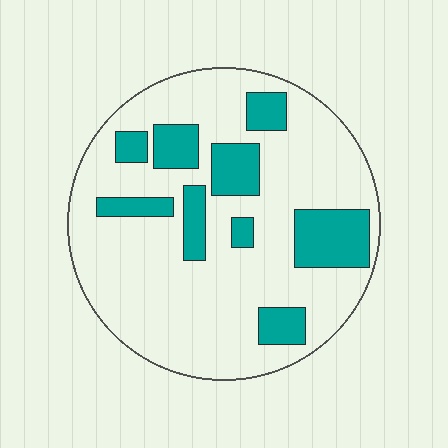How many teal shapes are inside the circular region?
9.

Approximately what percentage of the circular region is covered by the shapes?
Approximately 25%.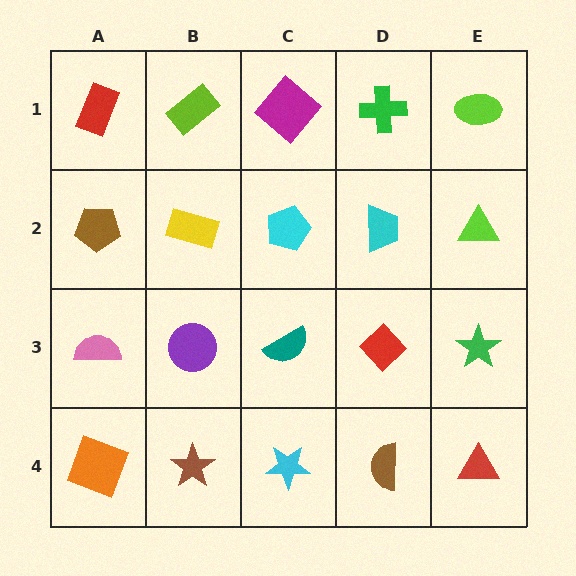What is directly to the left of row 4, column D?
A cyan star.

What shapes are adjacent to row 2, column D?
A green cross (row 1, column D), a red diamond (row 3, column D), a cyan pentagon (row 2, column C), a lime triangle (row 2, column E).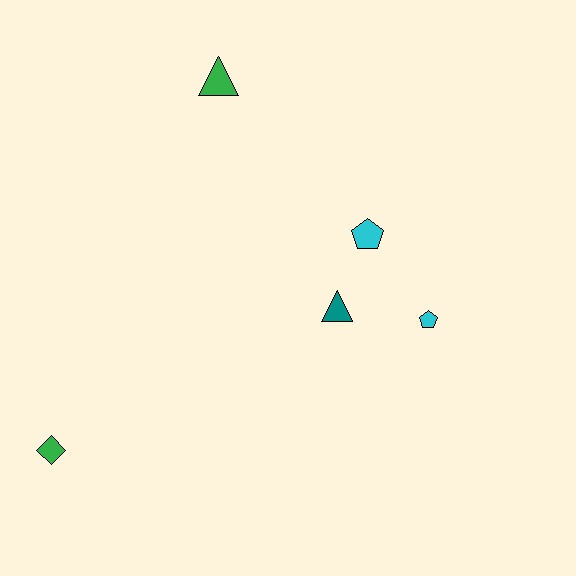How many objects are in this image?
There are 5 objects.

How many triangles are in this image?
There are 2 triangles.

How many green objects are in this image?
There are 2 green objects.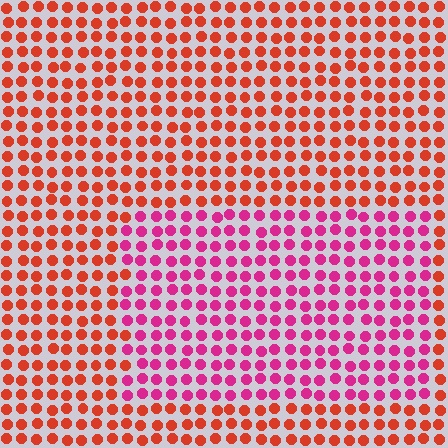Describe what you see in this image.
The image is filled with small red elements in a uniform arrangement. A rectangle-shaped region is visible where the elements are tinted to a slightly different hue, forming a subtle color boundary.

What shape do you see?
I see a rectangle.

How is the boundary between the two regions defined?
The boundary is defined purely by a slight shift in hue (about 42 degrees). Spacing, size, and orientation are identical on both sides.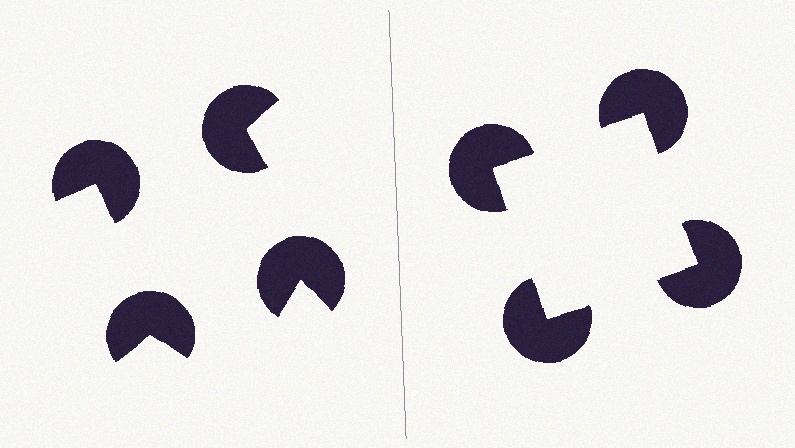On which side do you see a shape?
An illusory square appears on the right side. On the left side the wedge cuts are rotated, so no coherent shape forms.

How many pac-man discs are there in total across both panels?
8 — 4 on each side.